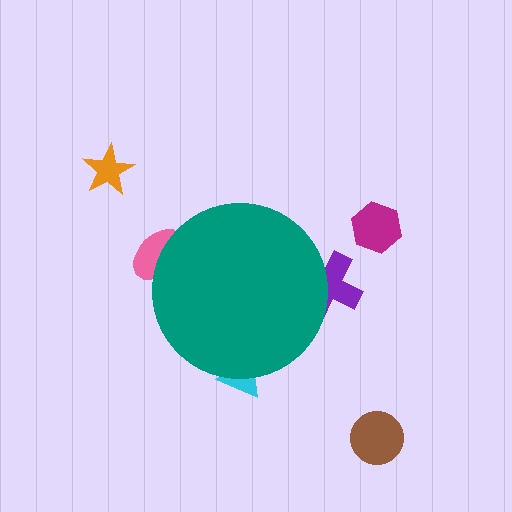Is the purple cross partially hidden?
Yes, the purple cross is partially hidden behind the teal circle.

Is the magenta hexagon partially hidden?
No, the magenta hexagon is fully visible.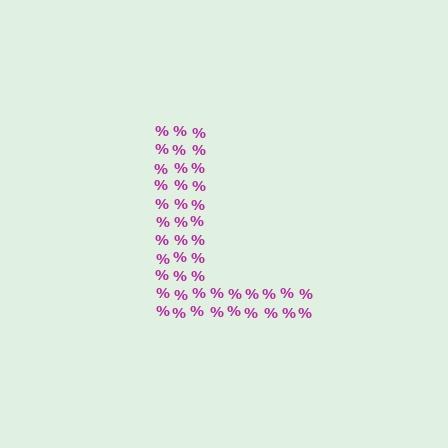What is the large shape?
The large shape is the letter L.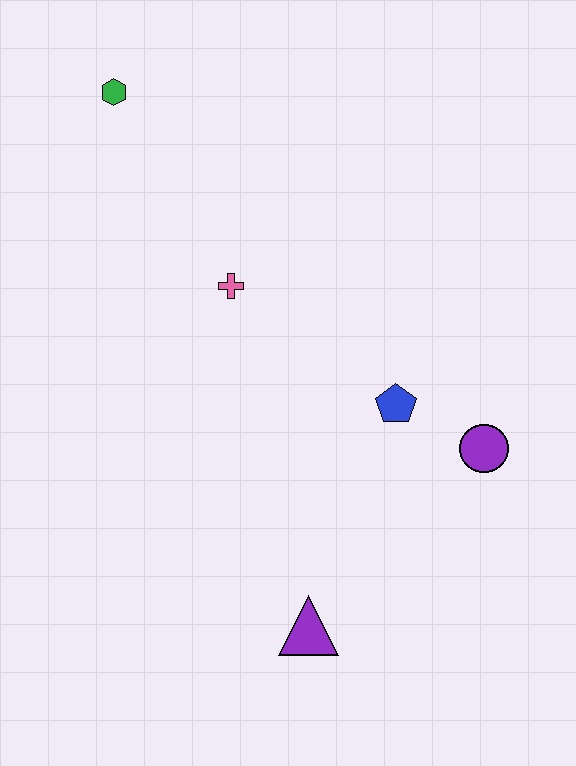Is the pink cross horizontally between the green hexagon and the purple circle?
Yes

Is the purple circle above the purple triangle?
Yes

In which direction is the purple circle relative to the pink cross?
The purple circle is to the right of the pink cross.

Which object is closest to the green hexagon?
The pink cross is closest to the green hexagon.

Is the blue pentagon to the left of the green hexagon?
No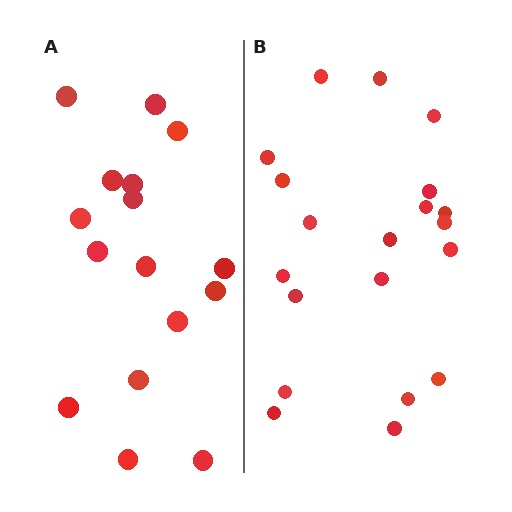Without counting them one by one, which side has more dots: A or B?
Region B (the right region) has more dots.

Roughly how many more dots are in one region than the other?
Region B has about 4 more dots than region A.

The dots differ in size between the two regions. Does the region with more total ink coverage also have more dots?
No. Region A has more total ink coverage because its dots are larger, but region B actually contains more individual dots. Total area can be misleading — the number of items is what matters here.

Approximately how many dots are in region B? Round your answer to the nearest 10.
About 20 dots.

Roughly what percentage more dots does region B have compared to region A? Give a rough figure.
About 25% more.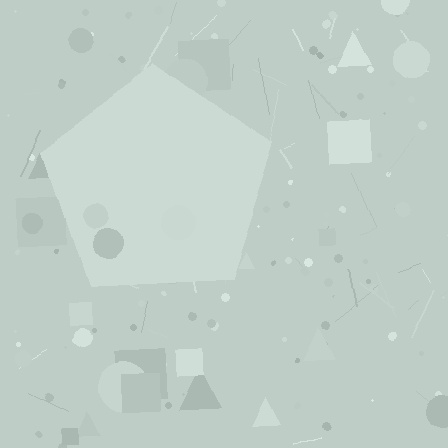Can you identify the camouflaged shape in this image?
The camouflaged shape is a pentagon.